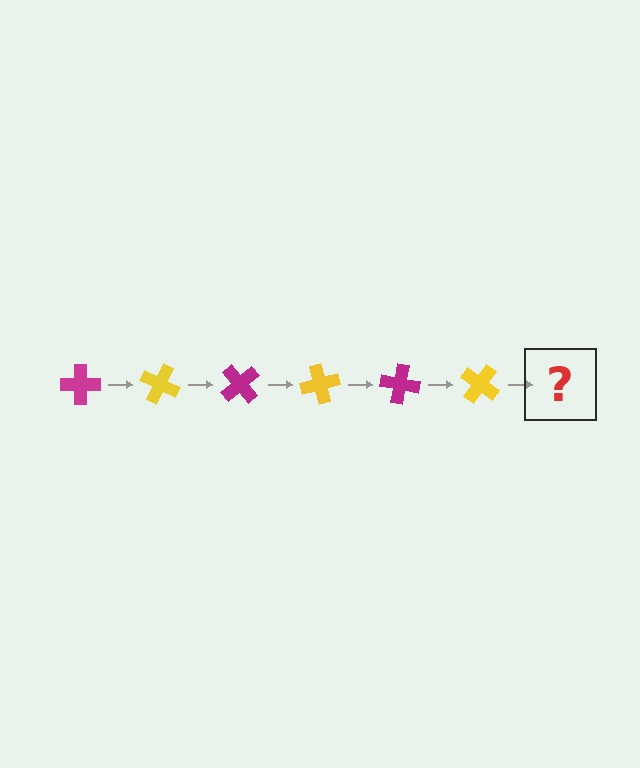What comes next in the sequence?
The next element should be a magenta cross, rotated 150 degrees from the start.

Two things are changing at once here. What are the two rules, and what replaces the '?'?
The two rules are that it rotates 25 degrees each step and the color cycles through magenta and yellow. The '?' should be a magenta cross, rotated 150 degrees from the start.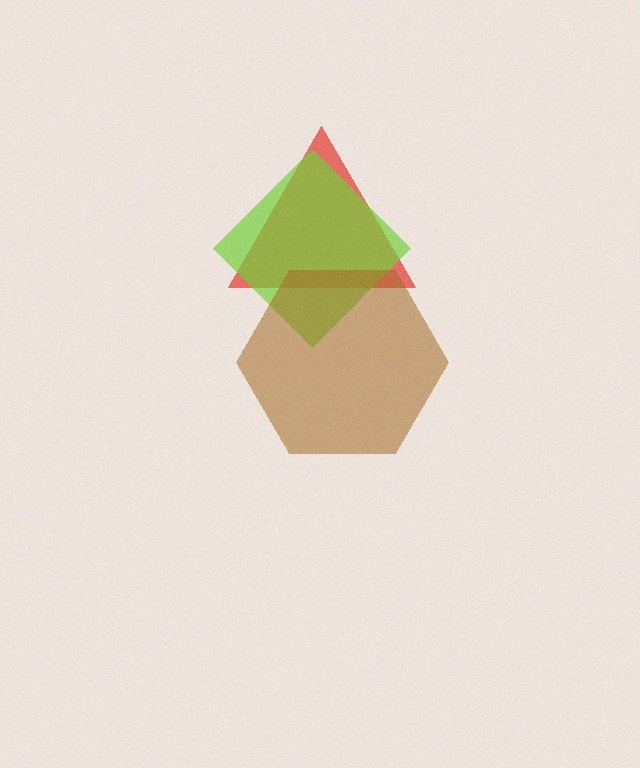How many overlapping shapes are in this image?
There are 3 overlapping shapes in the image.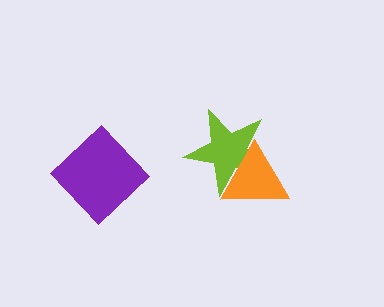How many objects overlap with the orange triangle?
1 object overlaps with the orange triangle.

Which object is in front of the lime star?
The orange triangle is in front of the lime star.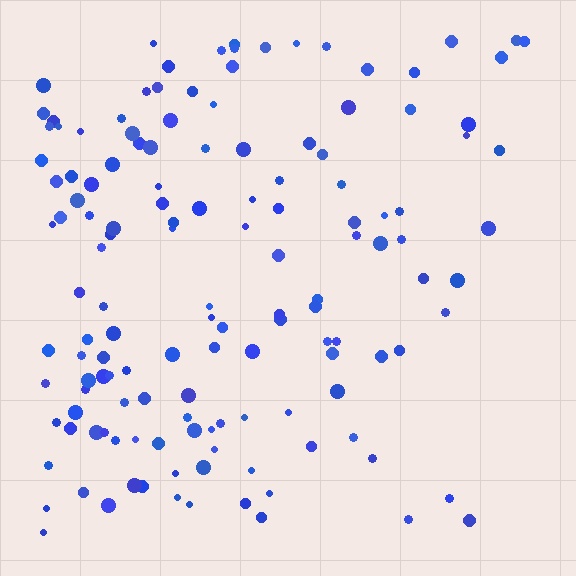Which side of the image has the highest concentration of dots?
The left.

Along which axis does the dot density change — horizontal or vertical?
Horizontal.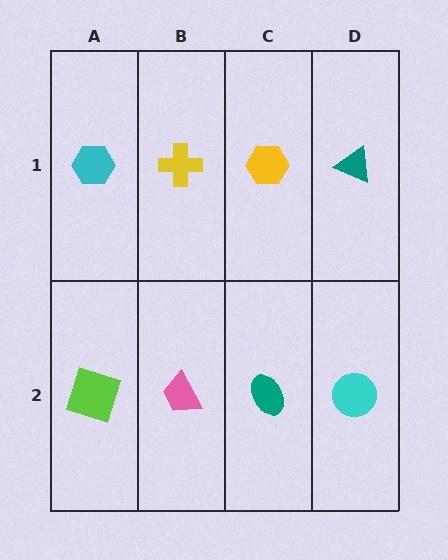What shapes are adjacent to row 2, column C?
A yellow hexagon (row 1, column C), a pink trapezoid (row 2, column B), a cyan circle (row 2, column D).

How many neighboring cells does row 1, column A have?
2.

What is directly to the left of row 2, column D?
A teal ellipse.